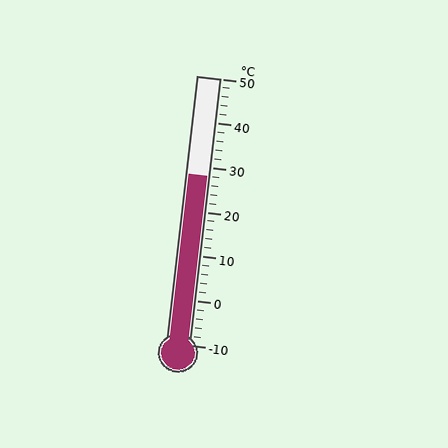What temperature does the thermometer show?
The thermometer shows approximately 28°C.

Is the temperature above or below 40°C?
The temperature is below 40°C.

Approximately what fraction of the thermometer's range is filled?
The thermometer is filled to approximately 65% of its range.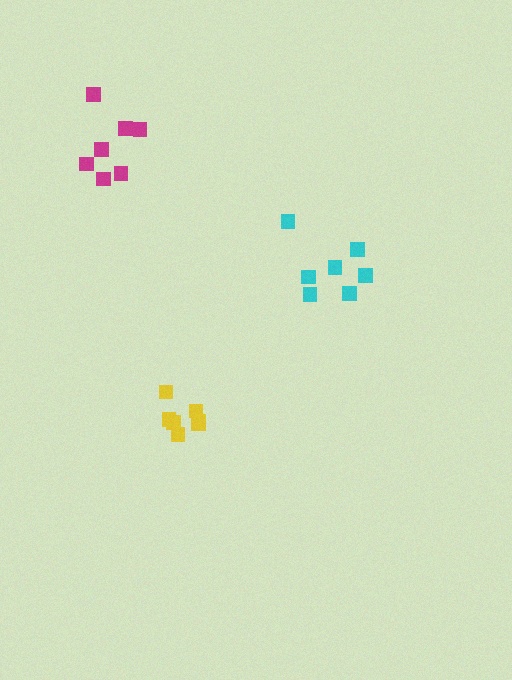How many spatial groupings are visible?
There are 3 spatial groupings.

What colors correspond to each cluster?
The clusters are colored: magenta, cyan, yellow.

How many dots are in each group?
Group 1: 7 dots, Group 2: 7 dots, Group 3: 7 dots (21 total).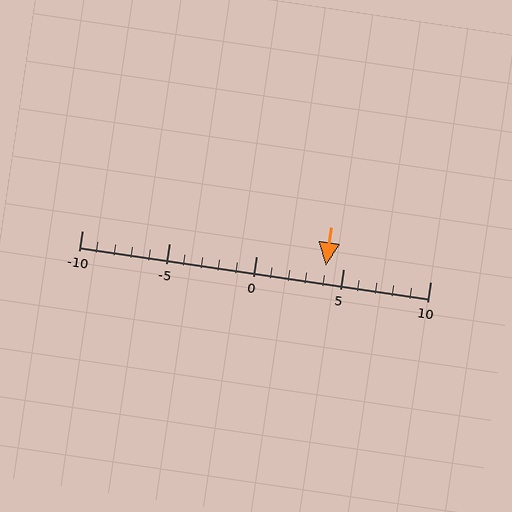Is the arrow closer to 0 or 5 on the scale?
The arrow is closer to 5.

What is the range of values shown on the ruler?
The ruler shows values from -10 to 10.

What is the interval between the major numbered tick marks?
The major tick marks are spaced 5 units apart.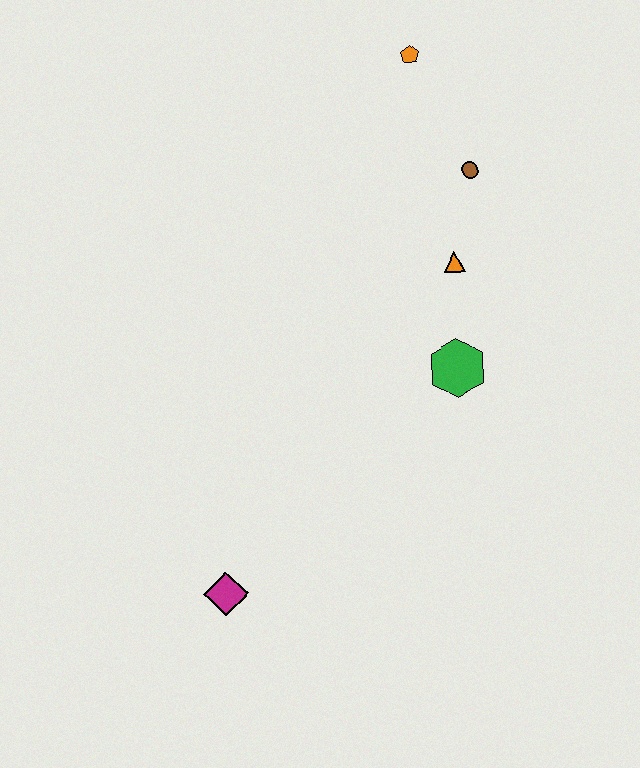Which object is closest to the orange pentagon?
The brown circle is closest to the orange pentagon.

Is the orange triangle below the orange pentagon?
Yes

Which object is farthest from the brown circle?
The magenta diamond is farthest from the brown circle.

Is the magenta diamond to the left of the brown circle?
Yes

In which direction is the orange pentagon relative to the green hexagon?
The orange pentagon is above the green hexagon.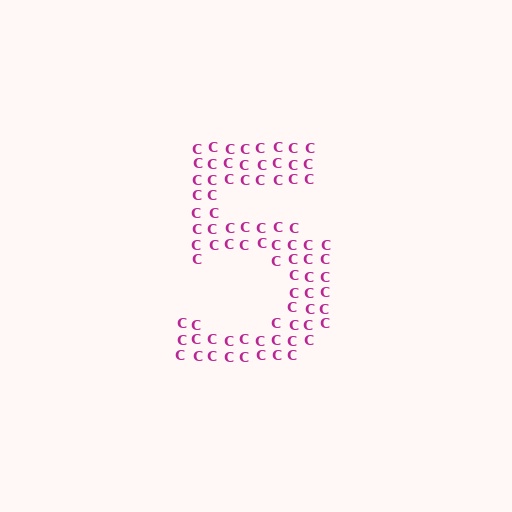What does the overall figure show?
The overall figure shows the digit 5.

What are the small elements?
The small elements are letter C's.